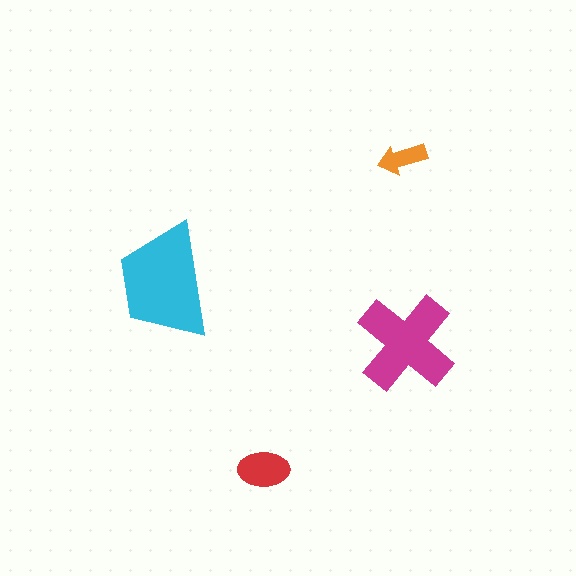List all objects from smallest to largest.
The orange arrow, the red ellipse, the magenta cross, the cyan trapezoid.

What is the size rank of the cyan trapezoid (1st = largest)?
1st.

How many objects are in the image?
There are 4 objects in the image.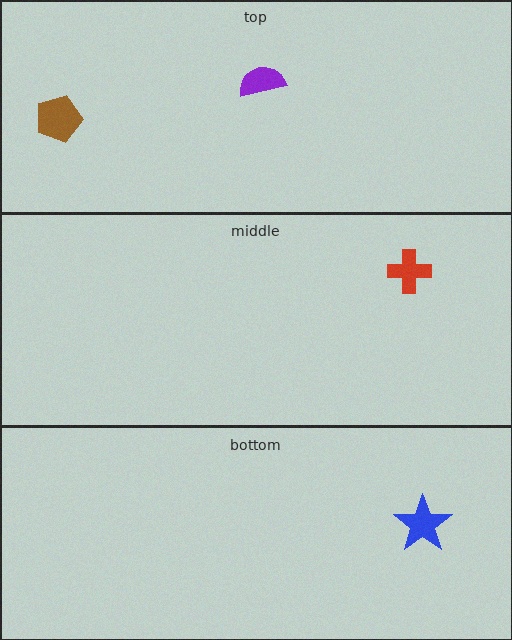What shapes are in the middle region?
The red cross.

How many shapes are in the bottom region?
1.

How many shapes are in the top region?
2.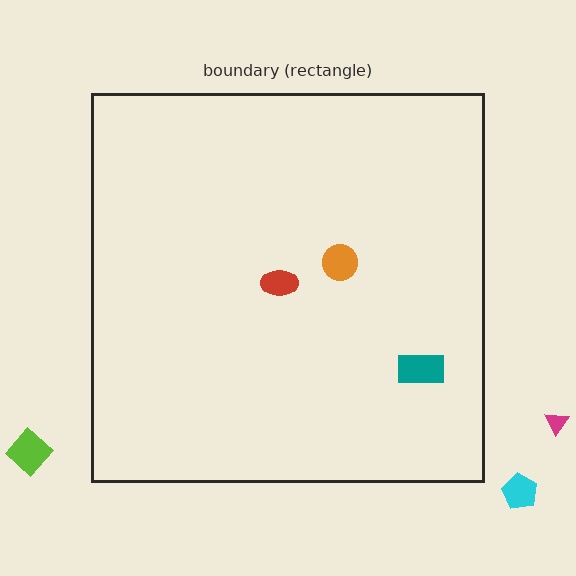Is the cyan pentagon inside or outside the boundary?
Outside.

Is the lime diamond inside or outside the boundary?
Outside.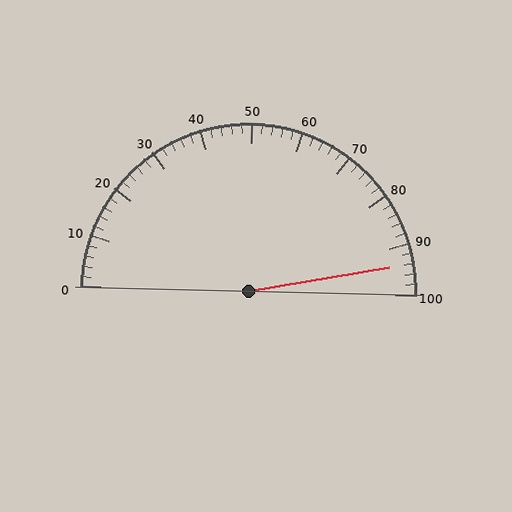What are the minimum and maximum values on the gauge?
The gauge ranges from 0 to 100.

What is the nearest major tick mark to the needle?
The nearest major tick mark is 90.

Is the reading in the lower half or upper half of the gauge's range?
The reading is in the upper half of the range (0 to 100).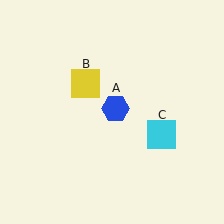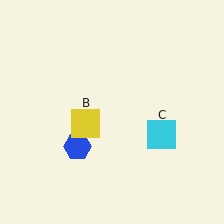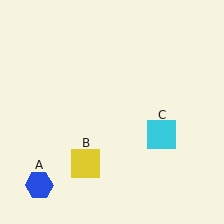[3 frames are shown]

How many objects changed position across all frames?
2 objects changed position: blue hexagon (object A), yellow square (object B).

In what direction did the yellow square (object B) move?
The yellow square (object B) moved down.